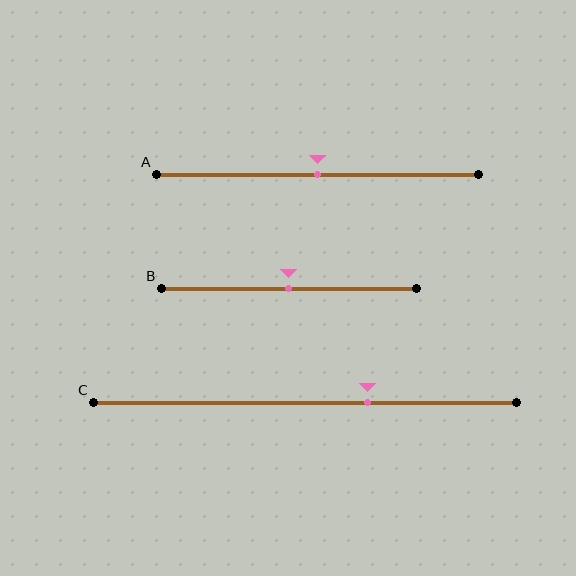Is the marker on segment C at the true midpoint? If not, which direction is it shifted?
No, the marker on segment C is shifted to the right by about 15% of the segment length.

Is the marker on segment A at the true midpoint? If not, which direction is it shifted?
Yes, the marker on segment A is at the true midpoint.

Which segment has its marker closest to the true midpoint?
Segment A has its marker closest to the true midpoint.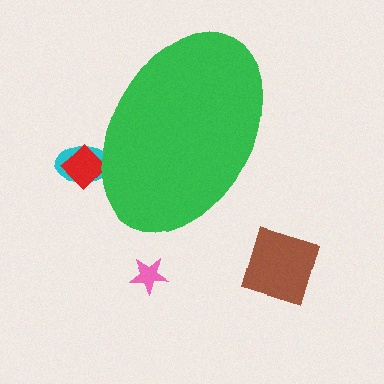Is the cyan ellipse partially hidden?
Yes, the cyan ellipse is partially hidden behind the green ellipse.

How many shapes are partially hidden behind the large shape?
2 shapes are partially hidden.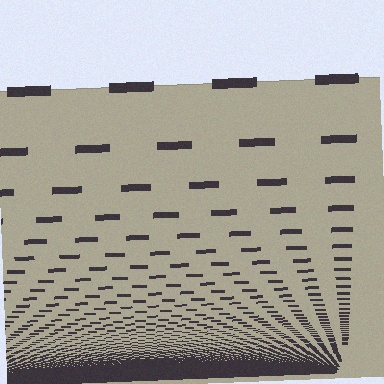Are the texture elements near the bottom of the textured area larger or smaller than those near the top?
Smaller. The gradient is inverted — elements near the bottom are smaller and denser.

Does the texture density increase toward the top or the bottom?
Density increases toward the bottom.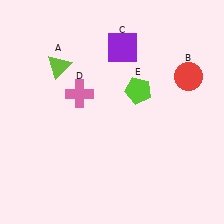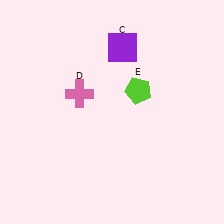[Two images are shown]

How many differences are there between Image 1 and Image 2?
There are 2 differences between the two images.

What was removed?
The red circle (B), the lime triangle (A) were removed in Image 2.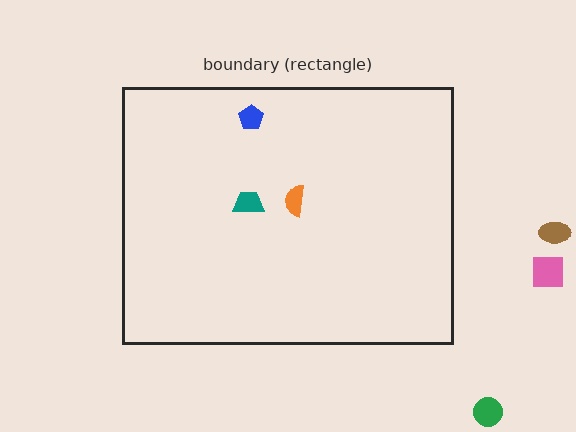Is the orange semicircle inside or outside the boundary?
Inside.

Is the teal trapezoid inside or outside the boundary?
Inside.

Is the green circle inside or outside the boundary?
Outside.